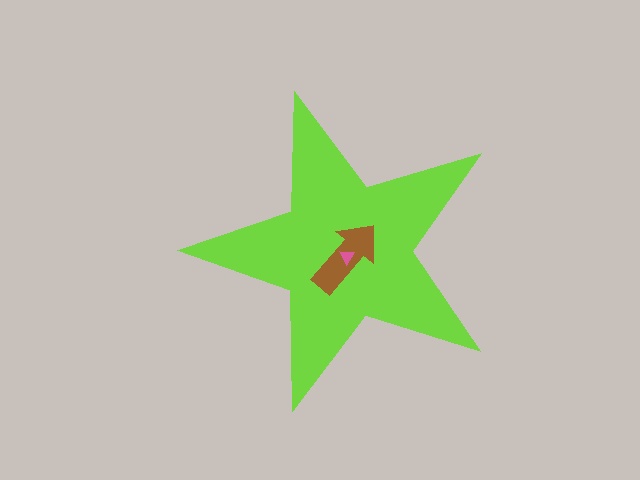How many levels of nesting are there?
3.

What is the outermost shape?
The lime star.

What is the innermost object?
The pink triangle.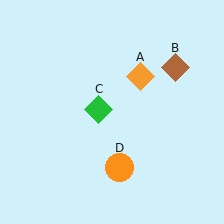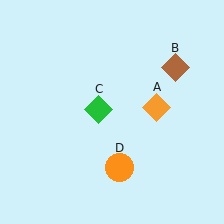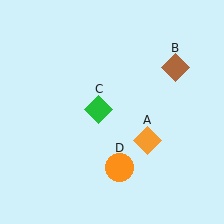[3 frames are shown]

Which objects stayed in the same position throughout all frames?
Brown diamond (object B) and green diamond (object C) and orange circle (object D) remained stationary.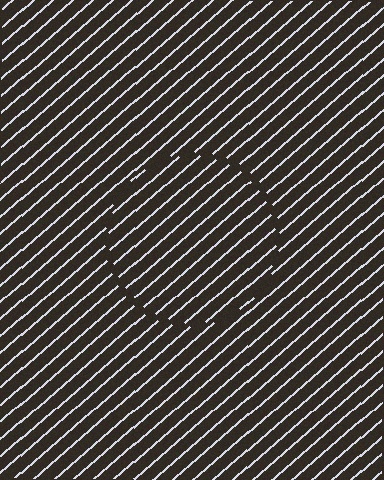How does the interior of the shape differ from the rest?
The interior of the shape contains the same grating, shifted by half a period — the contour is defined by the phase discontinuity where line-ends from the inner and outer gratings abut.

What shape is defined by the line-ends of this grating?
An illusory circle. The interior of the shape contains the same grating, shifted by half a period — the contour is defined by the phase discontinuity where line-ends from the inner and outer gratings abut.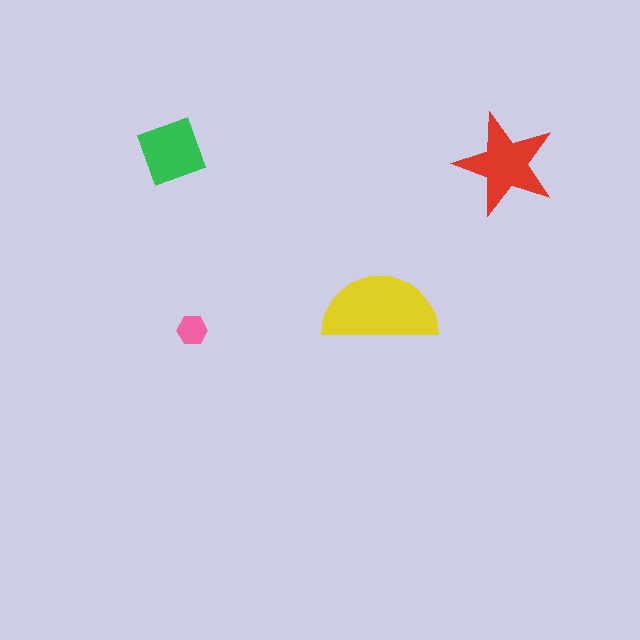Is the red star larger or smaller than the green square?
Larger.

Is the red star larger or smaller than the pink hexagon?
Larger.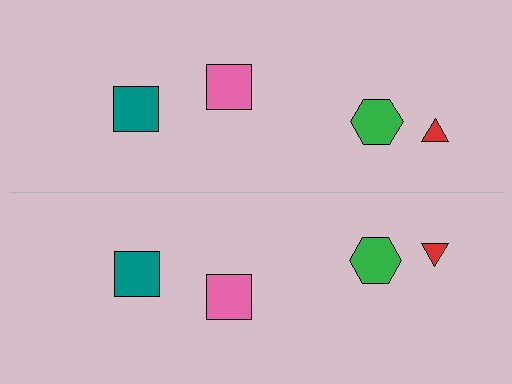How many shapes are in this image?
There are 8 shapes in this image.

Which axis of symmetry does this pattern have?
The pattern has a horizontal axis of symmetry running through the center of the image.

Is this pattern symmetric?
Yes, this pattern has bilateral (reflection) symmetry.